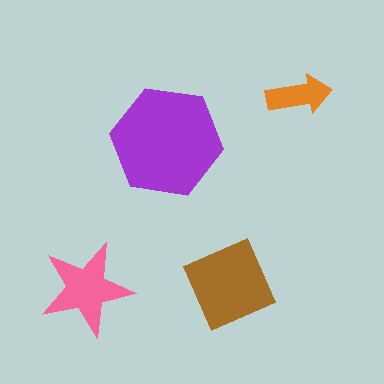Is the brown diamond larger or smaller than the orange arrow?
Larger.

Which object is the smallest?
The orange arrow.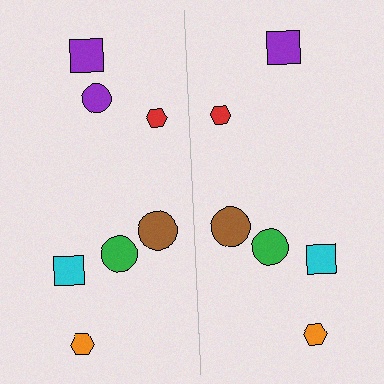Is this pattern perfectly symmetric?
No, the pattern is not perfectly symmetric. A purple circle is missing from the right side.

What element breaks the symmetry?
A purple circle is missing from the right side.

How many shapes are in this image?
There are 13 shapes in this image.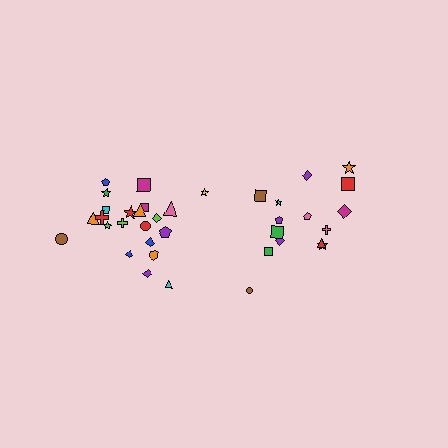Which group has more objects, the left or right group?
The left group.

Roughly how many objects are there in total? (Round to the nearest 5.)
Roughly 35 objects in total.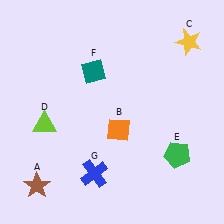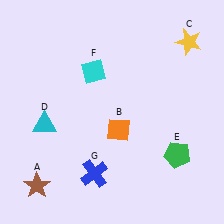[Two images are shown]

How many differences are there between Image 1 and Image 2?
There are 2 differences between the two images.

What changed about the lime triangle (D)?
In Image 1, D is lime. In Image 2, it changed to cyan.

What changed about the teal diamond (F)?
In Image 1, F is teal. In Image 2, it changed to cyan.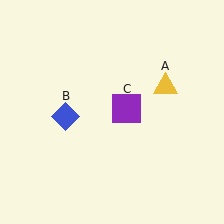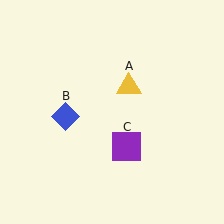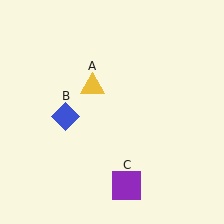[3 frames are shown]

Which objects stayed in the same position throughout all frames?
Blue diamond (object B) remained stationary.